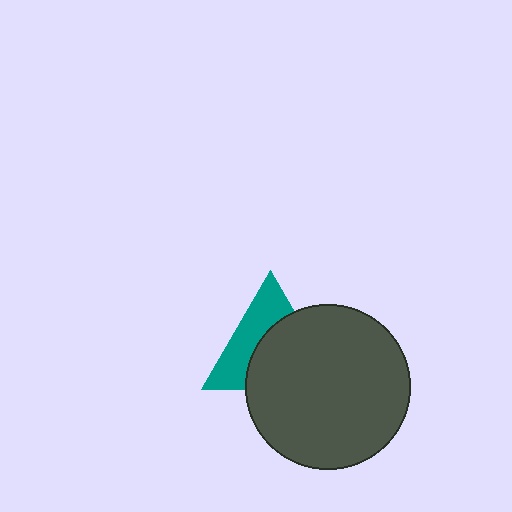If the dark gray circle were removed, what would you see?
You would see the complete teal triangle.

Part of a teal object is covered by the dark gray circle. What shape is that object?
It is a triangle.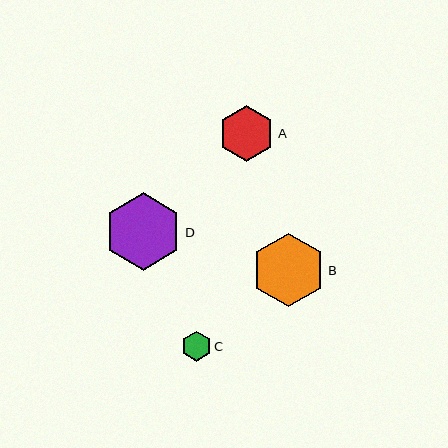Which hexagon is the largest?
Hexagon D is the largest with a size of approximately 77 pixels.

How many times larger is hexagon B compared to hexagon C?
Hexagon B is approximately 2.5 times the size of hexagon C.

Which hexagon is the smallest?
Hexagon C is the smallest with a size of approximately 30 pixels.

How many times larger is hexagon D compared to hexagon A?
Hexagon D is approximately 1.4 times the size of hexagon A.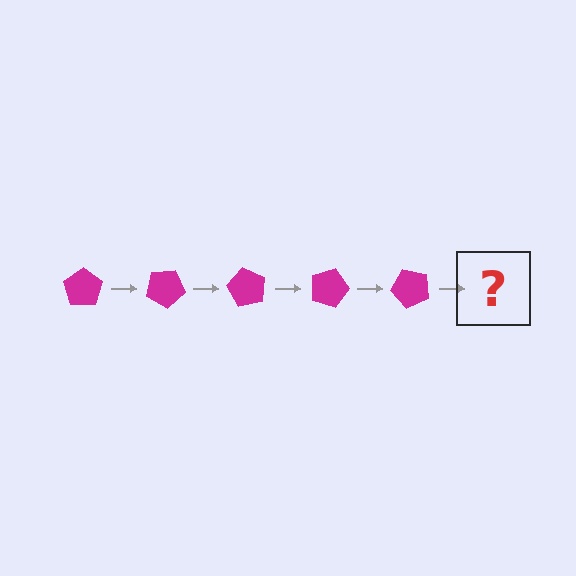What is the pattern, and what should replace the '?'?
The pattern is that the pentagon rotates 30 degrees each step. The '?' should be a magenta pentagon rotated 150 degrees.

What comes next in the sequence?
The next element should be a magenta pentagon rotated 150 degrees.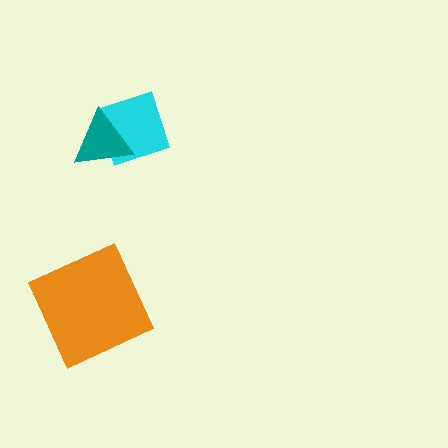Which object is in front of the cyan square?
The teal triangle is in front of the cyan square.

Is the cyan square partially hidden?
Yes, it is partially covered by another shape.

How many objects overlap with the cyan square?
1 object overlaps with the cyan square.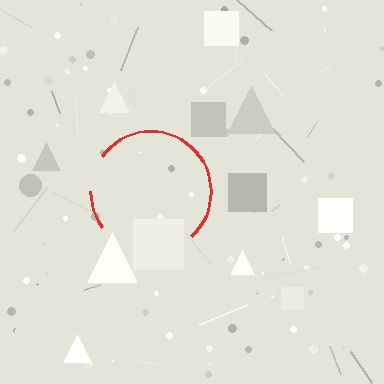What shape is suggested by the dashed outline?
The dashed outline suggests a circle.